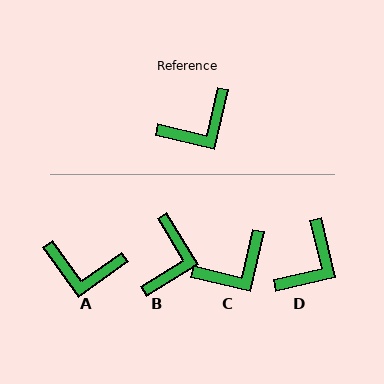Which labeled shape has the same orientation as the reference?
C.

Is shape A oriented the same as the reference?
No, it is off by about 41 degrees.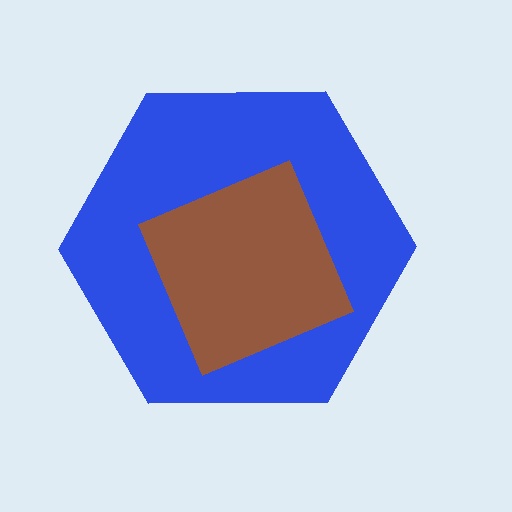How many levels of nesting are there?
2.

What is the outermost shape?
The blue hexagon.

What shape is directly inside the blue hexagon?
The brown square.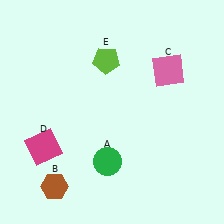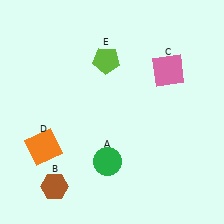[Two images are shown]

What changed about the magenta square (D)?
In Image 1, D is magenta. In Image 2, it changed to orange.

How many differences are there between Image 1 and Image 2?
There is 1 difference between the two images.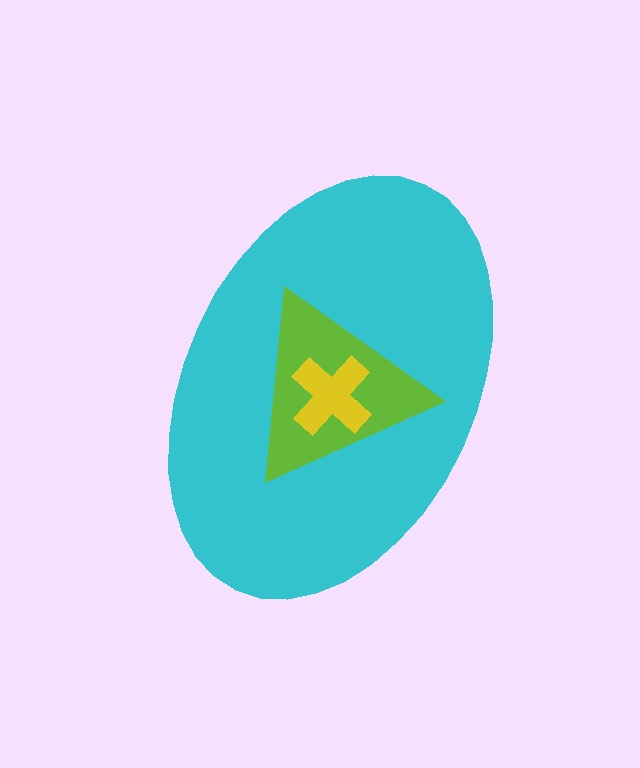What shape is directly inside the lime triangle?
The yellow cross.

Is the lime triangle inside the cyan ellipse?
Yes.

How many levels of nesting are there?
3.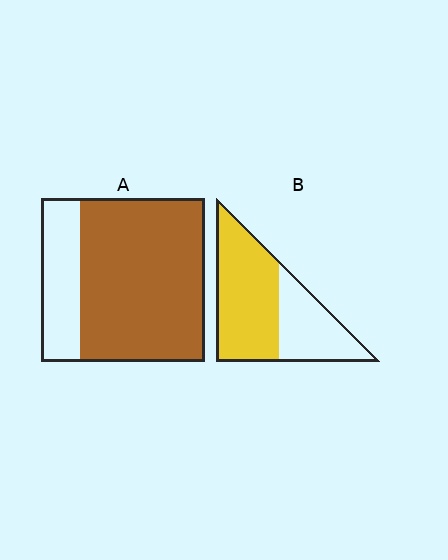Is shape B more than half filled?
Yes.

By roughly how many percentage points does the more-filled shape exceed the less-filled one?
By roughly 15 percentage points (A over B).